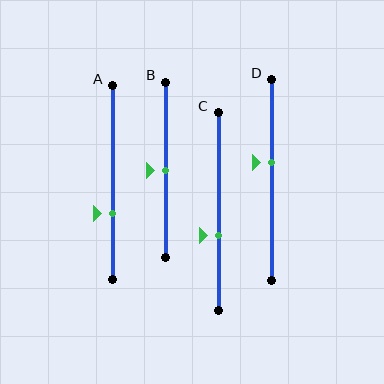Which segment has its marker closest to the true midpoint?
Segment B has its marker closest to the true midpoint.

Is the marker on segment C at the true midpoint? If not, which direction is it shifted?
No, the marker on segment C is shifted downward by about 12% of the segment length.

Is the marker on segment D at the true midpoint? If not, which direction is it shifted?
No, the marker on segment D is shifted upward by about 9% of the segment length.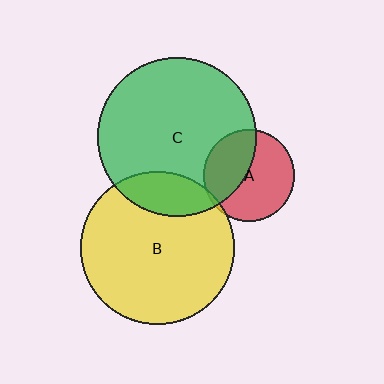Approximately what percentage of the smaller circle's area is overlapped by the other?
Approximately 40%.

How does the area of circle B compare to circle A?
Approximately 2.8 times.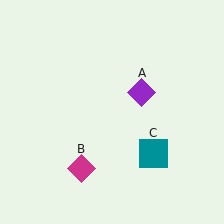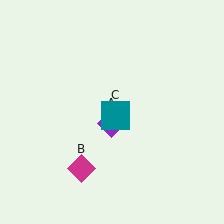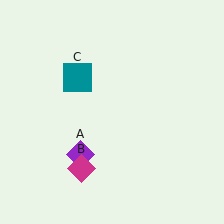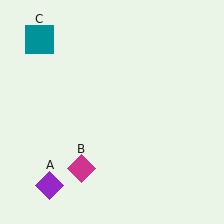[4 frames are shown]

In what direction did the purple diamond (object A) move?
The purple diamond (object A) moved down and to the left.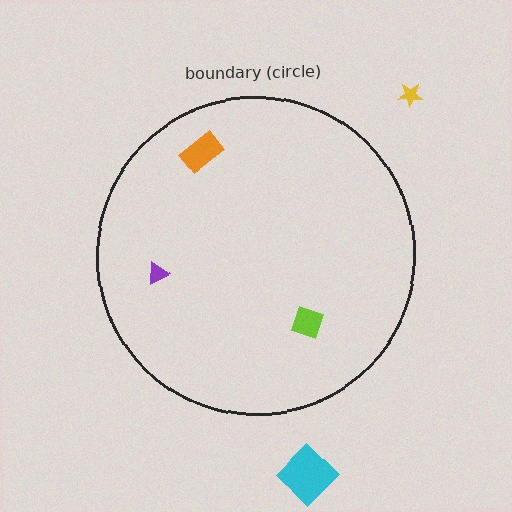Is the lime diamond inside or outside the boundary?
Inside.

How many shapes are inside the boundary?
3 inside, 2 outside.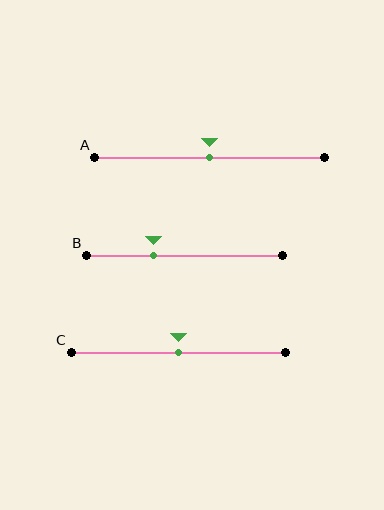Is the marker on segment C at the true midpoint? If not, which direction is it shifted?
Yes, the marker on segment C is at the true midpoint.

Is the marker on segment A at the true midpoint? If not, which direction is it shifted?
Yes, the marker on segment A is at the true midpoint.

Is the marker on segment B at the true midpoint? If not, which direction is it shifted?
No, the marker on segment B is shifted to the left by about 16% of the segment length.